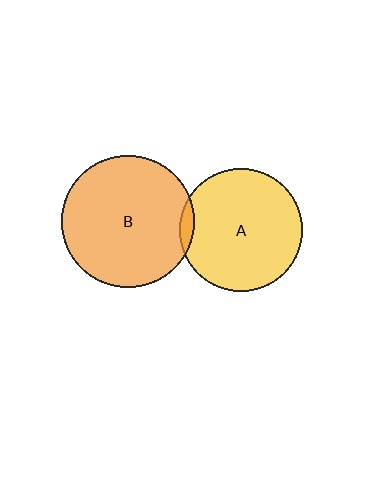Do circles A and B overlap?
Yes.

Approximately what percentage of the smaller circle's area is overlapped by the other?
Approximately 5%.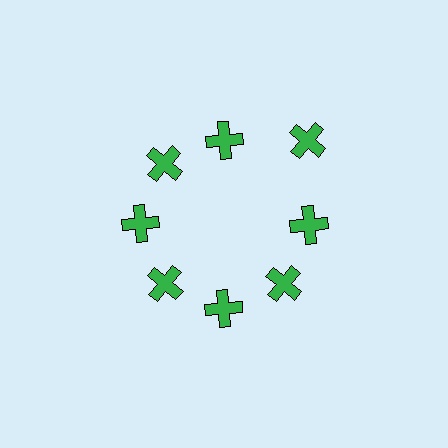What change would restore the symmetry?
The symmetry would be restored by moving it inward, back onto the ring so that all 8 crosses sit at equal angles and equal distance from the center.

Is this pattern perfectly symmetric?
No. The 8 green crosses are arranged in a ring, but one element near the 2 o'clock position is pushed outward from the center, breaking the 8-fold rotational symmetry.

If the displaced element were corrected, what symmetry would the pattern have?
It would have 8-fold rotational symmetry — the pattern would map onto itself every 45 degrees.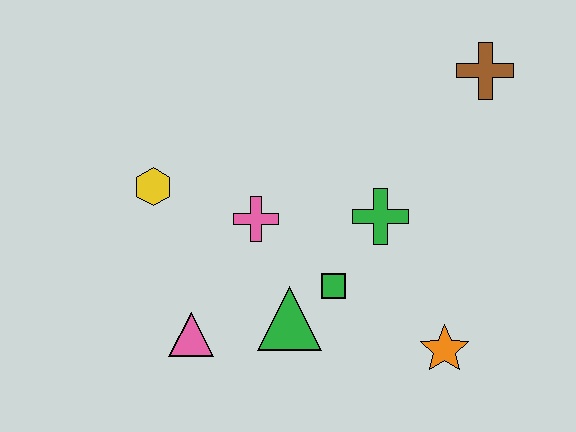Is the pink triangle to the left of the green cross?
Yes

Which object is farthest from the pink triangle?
The brown cross is farthest from the pink triangle.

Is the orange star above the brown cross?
No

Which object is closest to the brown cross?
The green cross is closest to the brown cross.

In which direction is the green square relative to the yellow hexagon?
The green square is to the right of the yellow hexagon.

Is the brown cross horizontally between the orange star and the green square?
No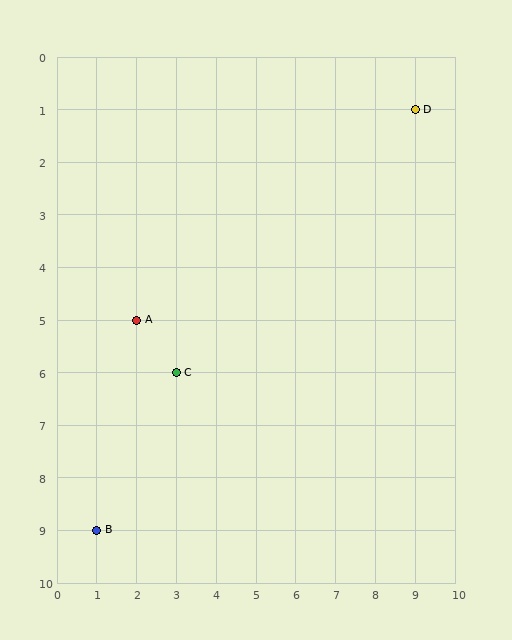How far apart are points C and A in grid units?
Points C and A are 1 column and 1 row apart (about 1.4 grid units diagonally).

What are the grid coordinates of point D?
Point D is at grid coordinates (9, 1).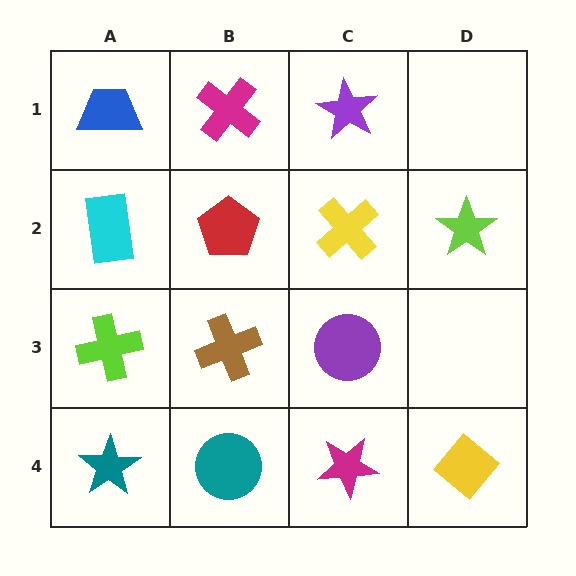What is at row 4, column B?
A teal circle.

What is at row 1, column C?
A purple star.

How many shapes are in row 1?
3 shapes.